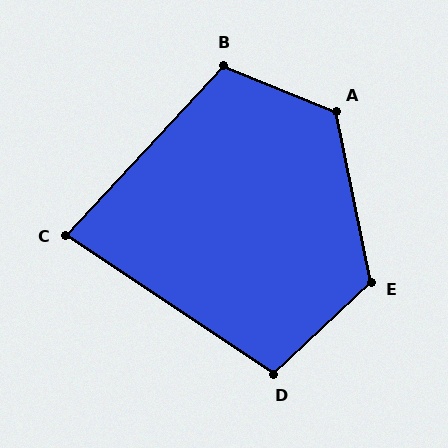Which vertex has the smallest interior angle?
C, at approximately 81 degrees.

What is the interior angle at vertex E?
Approximately 122 degrees (obtuse).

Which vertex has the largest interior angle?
A, at approximately 124 degrees.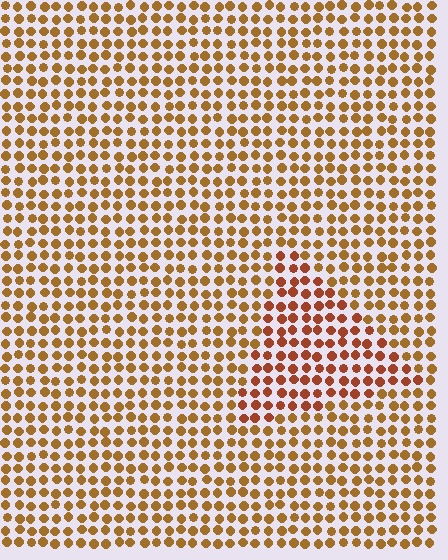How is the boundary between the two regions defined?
The boundary is defined purely by a slight shift in hue (about 24 degrees). Spacing, size, and orientation are identical on both sides.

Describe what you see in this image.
The image is filled with small brown elements in a uniform arrangement. A triangle-shaped region is visible where the elements are tinted to a slightly different hue, forming a subtle color boundary.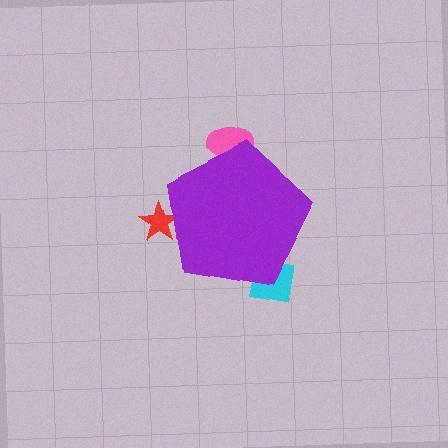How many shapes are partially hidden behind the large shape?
3 shapes are partially hidden.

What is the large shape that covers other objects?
A purple pentagon.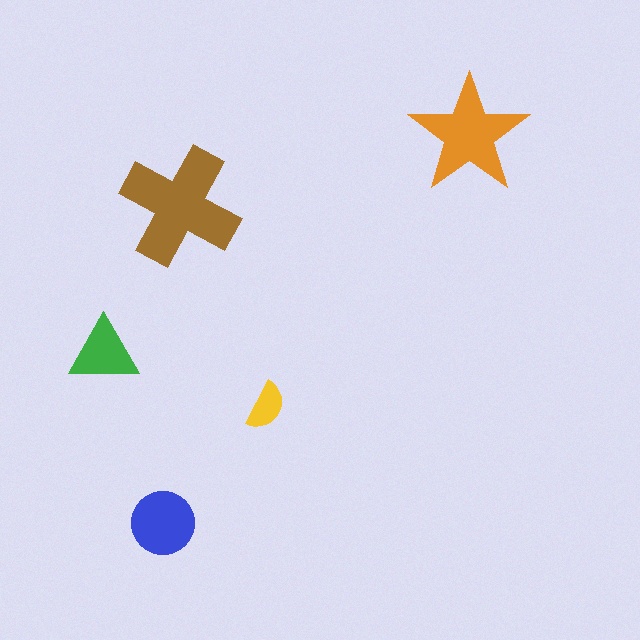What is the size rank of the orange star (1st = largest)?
2nd.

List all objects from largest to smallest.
The brown cross, the orange star, the blue circle, the green triangle, the yellow semicircle.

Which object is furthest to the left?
The green triangle is leftmost.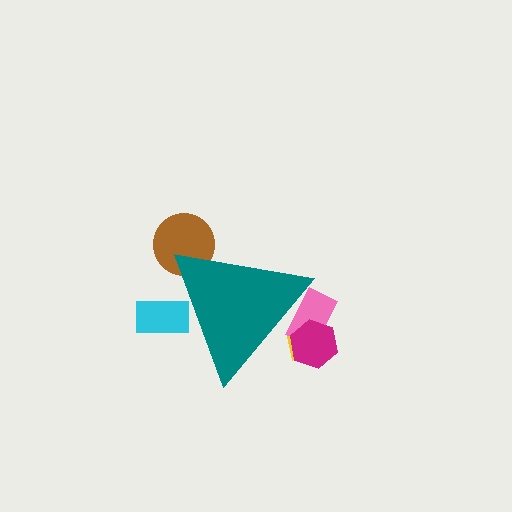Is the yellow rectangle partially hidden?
Yes, the yellow rectangle is partially hidden behind the teal triangle.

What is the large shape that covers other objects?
A teal triangle.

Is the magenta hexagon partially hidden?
Yes, the magenta hexagon is partially hidden behind the teal triangle.